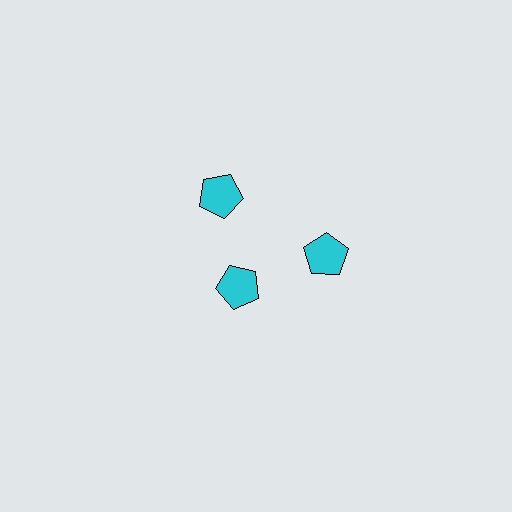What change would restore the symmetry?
The symmetry would be restored by moving it outward, back onto the ring so that all 3 pentagons sit at equal angles and equal distance from the center.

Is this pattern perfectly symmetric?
No. The 3 cyan pentagons are arranged in a ring, but one element near the 7 o'clock position is pulled inward toward the center, breaking the 3-fold rotational symmetry.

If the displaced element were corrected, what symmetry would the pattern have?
It would have 3-fold rotational symmetry — the pattern would map onto itself every 120 degrees.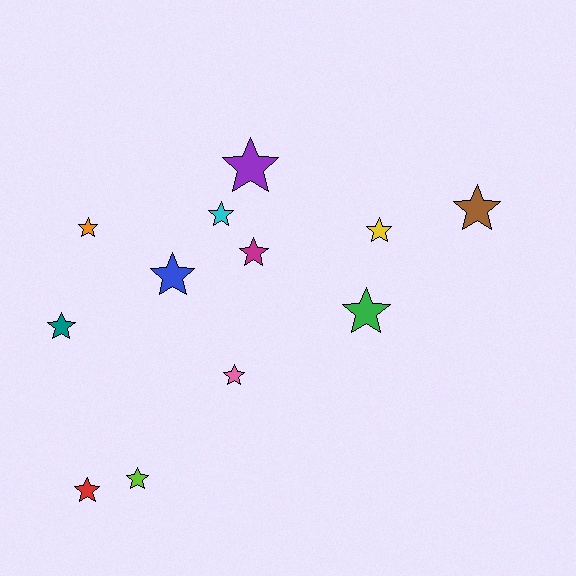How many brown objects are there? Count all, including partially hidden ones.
There is 1 brown object.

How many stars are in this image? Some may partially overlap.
There are 12 stars.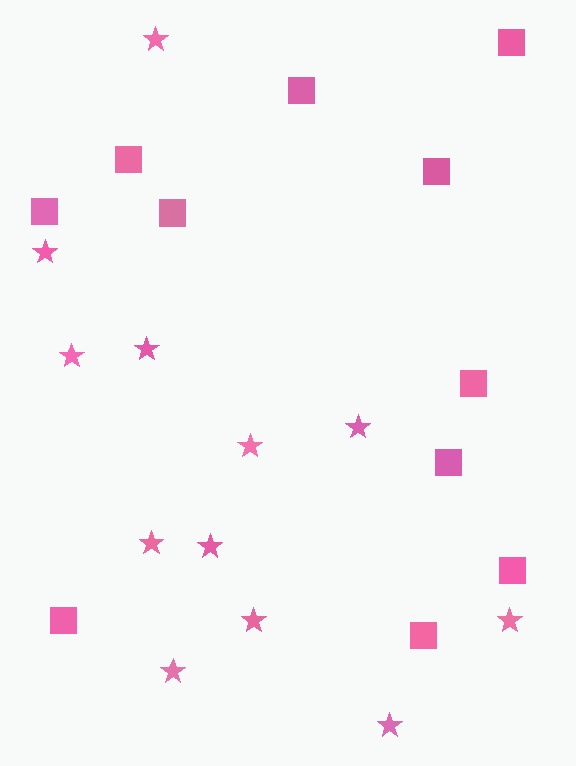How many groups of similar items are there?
There are 2 groups: one group of squares (11) and one group of stars (12).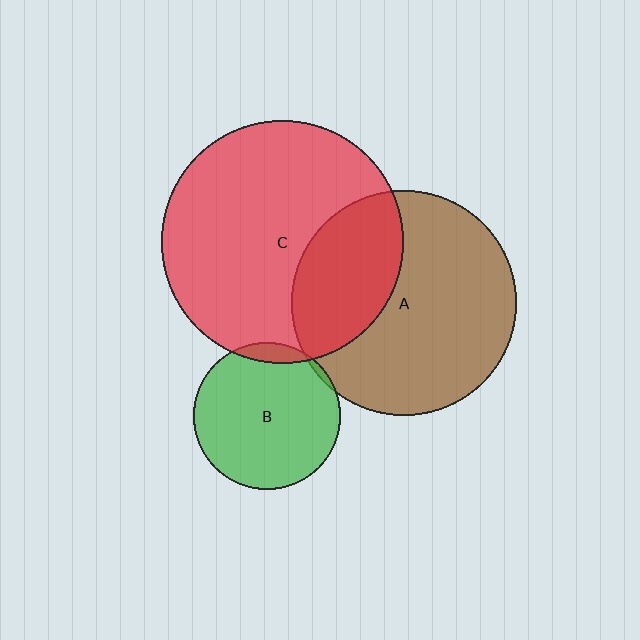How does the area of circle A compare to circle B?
Approximately 2.3 times.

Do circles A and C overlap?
Yes.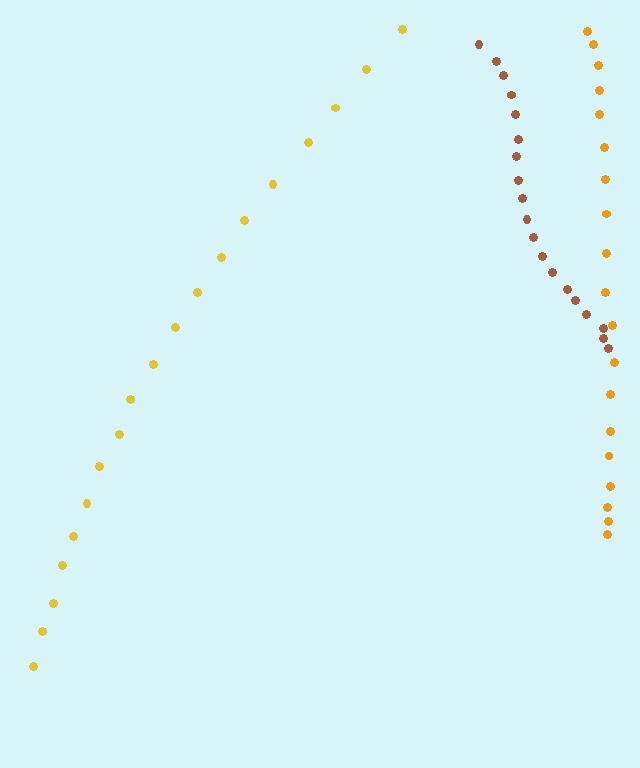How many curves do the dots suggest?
There are 3 distinct paths.